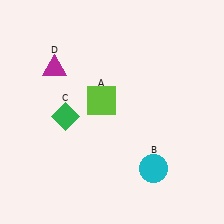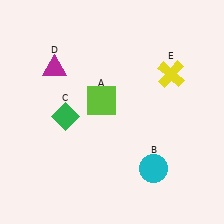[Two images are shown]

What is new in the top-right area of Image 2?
A yellow cross (E) was added in the top-right area of Image 2.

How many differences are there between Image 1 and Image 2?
There is 1 difference between the two images.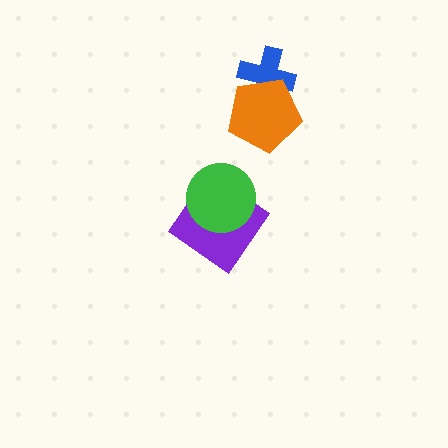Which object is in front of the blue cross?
The orange pentagon is in front of the blue cross.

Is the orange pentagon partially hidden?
No, no other shape covers it.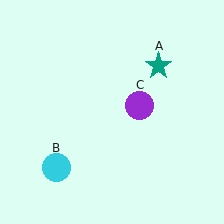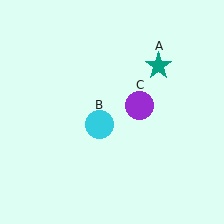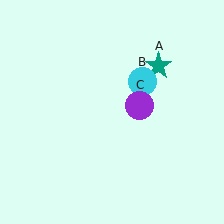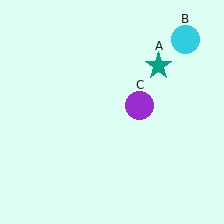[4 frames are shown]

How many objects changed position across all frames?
1 object changed position: cyan circle (object B).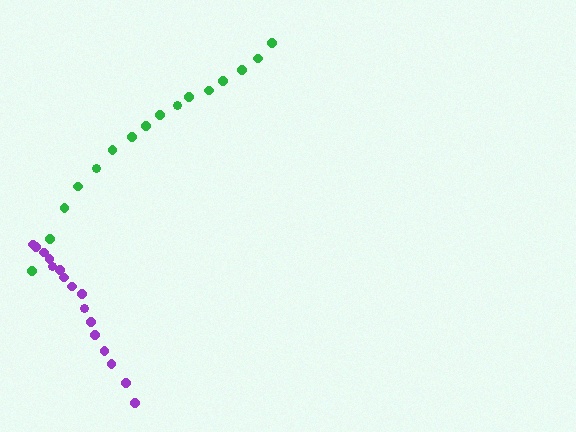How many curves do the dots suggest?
There are 2 distinct paths.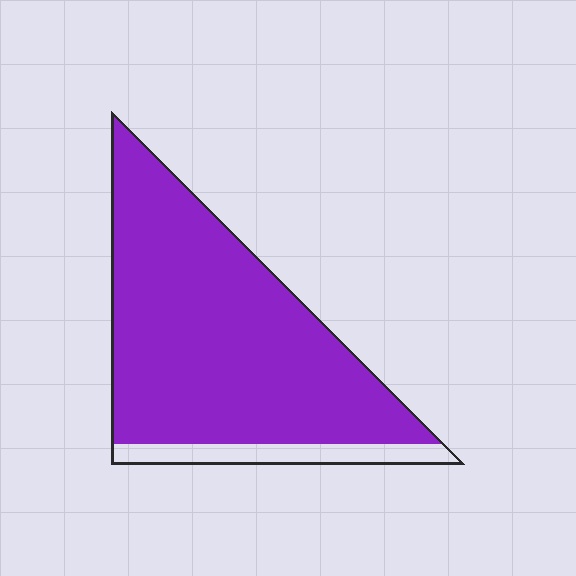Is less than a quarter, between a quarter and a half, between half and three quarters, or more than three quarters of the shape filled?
More than three quarters.